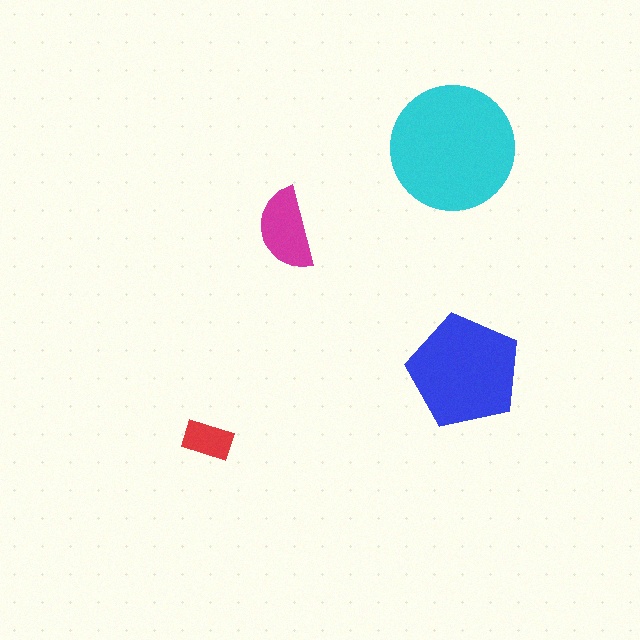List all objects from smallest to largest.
The red rectangle, the magenta semicircle, the blue pentagon, the cyan circle.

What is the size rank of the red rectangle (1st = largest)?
4th.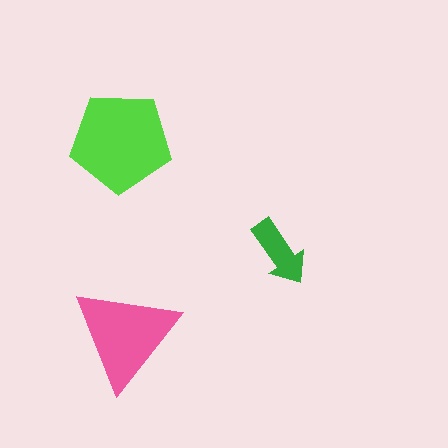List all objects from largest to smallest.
The lime pentagon, the pink triangle, the green arrow.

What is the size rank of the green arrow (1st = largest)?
3rd.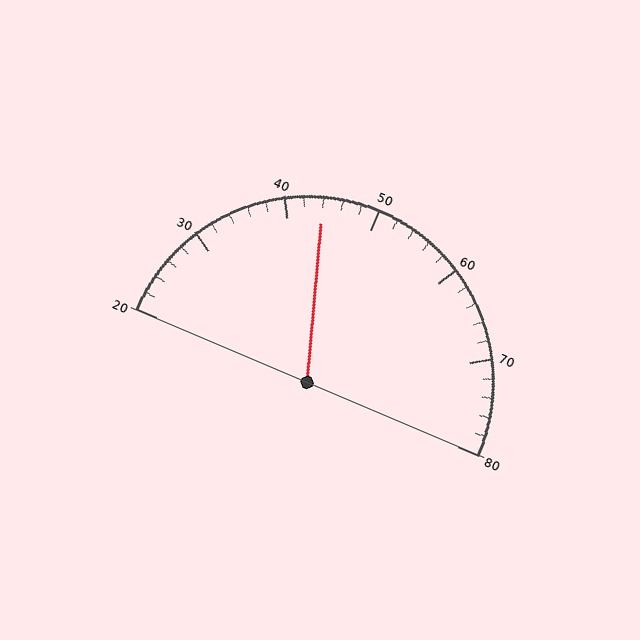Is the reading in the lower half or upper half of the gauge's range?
The reading is in the lower half of the range (20 to 80).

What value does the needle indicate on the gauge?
The needle indicates approximately 44.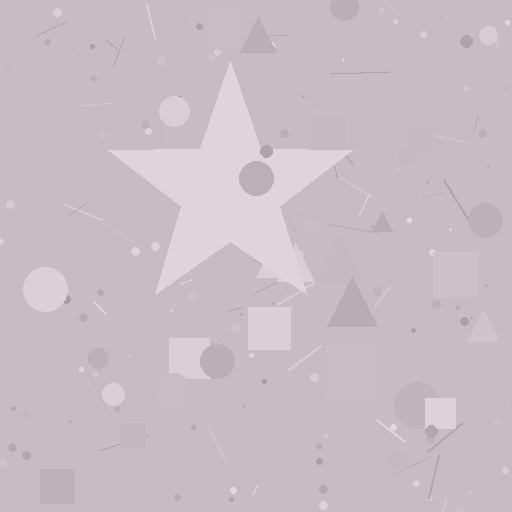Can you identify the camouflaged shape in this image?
The camouflaged shape is a star.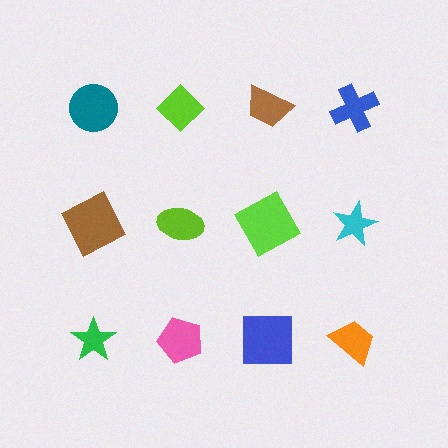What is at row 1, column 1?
A teal circle.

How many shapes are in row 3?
4 shapes.